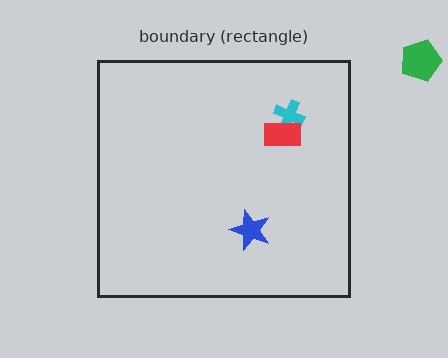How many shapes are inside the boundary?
3 inside, 1 outside.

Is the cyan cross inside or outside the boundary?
Inside.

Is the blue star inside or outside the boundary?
Inside.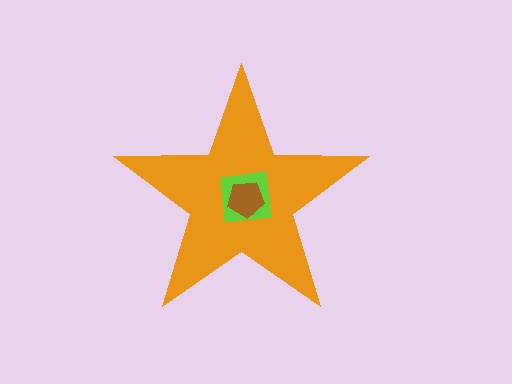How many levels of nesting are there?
3.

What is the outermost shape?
The orange star.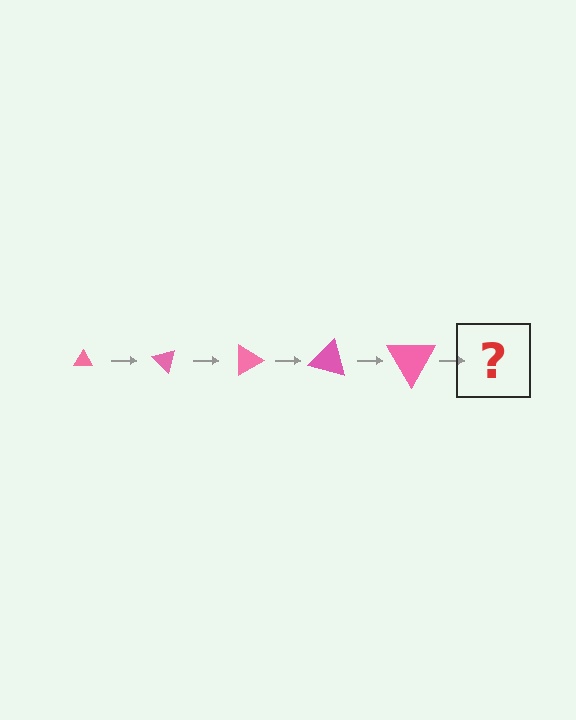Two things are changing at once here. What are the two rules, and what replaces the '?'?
The two rules are that the triangle grows larger each step and it rotates 45 degrees each step. The '?' should be a triangle, larger than the previous one and rotated 225 degrees from the start.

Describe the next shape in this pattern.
It should be a triangle, larger than the previous one and rotated 225 degrees from the start.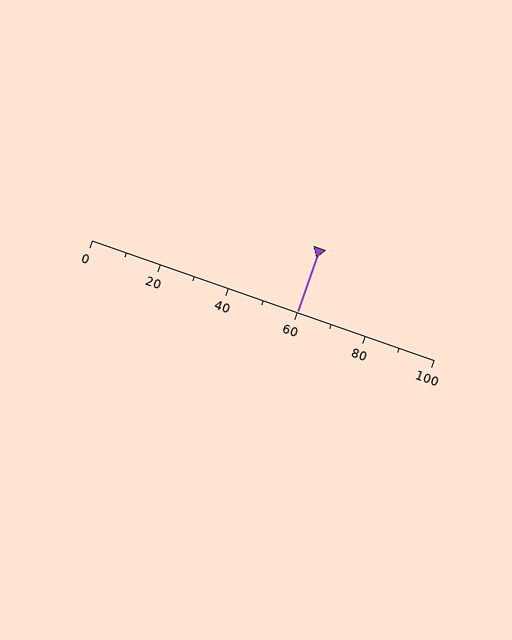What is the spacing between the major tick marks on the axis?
The major ticks are spaced 20 apart.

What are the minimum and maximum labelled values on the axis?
The axis runs from 0 to 100.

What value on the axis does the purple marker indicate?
The marker indicates approximately 60.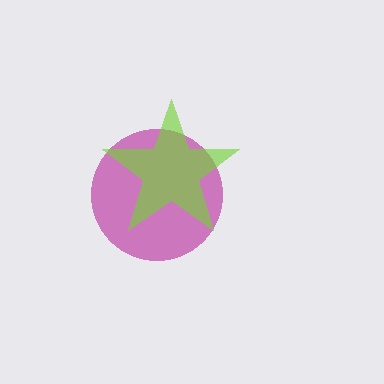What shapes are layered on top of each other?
The layered shapes are: a magenta circle, a lime star.